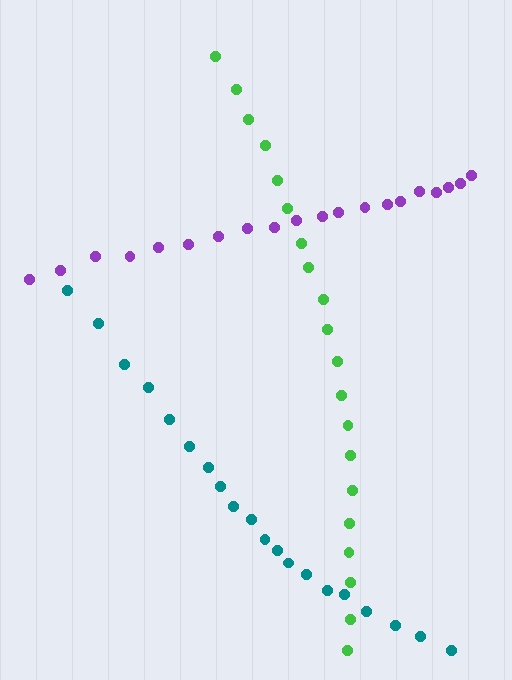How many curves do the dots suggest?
There are 3 distinct paths.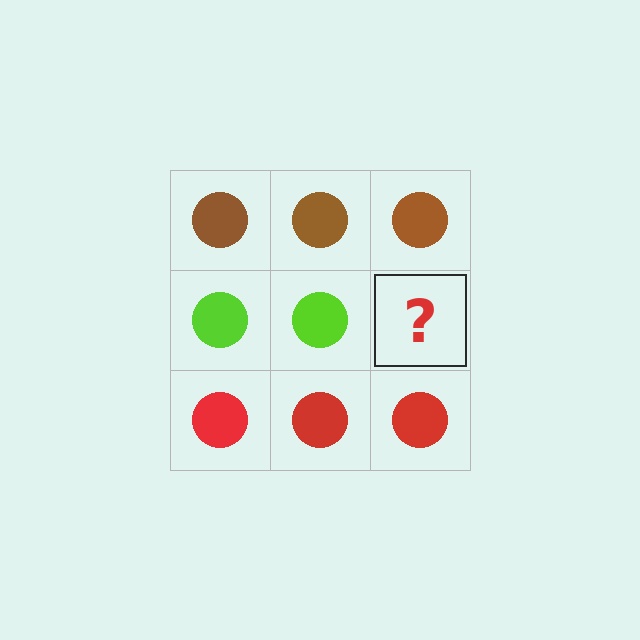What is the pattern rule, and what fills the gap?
The rule is that each row has a consistent color. The gap should be filled with a lime circle.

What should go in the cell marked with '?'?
The missing cell should contain a lime circle.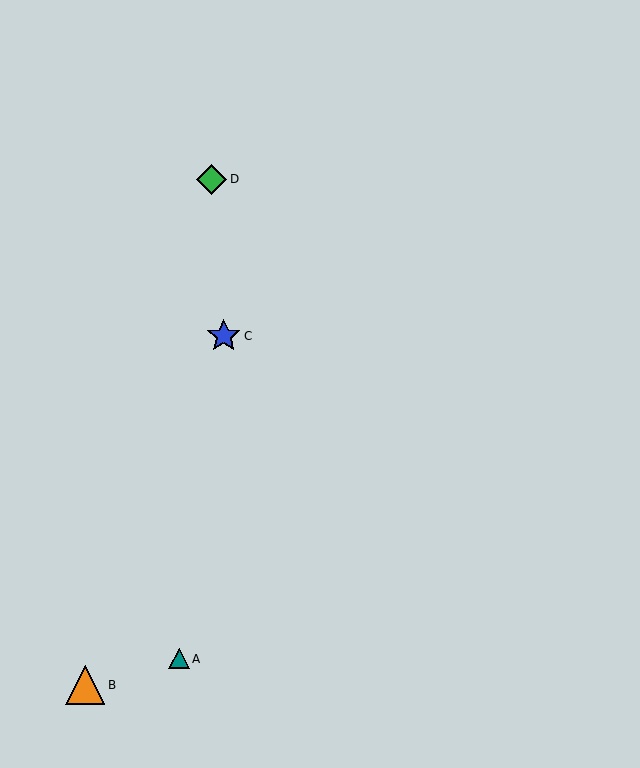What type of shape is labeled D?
Shape D is a green diamond.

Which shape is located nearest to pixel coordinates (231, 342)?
The blue star (labeled C) at (224, 336) is nearest to that location.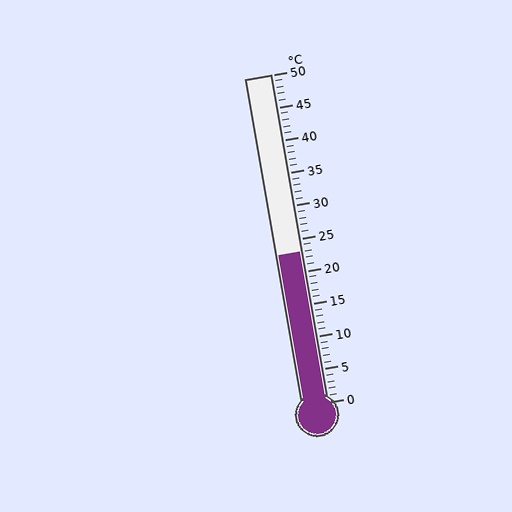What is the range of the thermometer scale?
The thermometer scale ranges from 0°C to 50°C.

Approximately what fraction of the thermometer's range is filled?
The thermometer is filled to approximately 45% of its range.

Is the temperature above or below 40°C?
The temperature is below 40°C.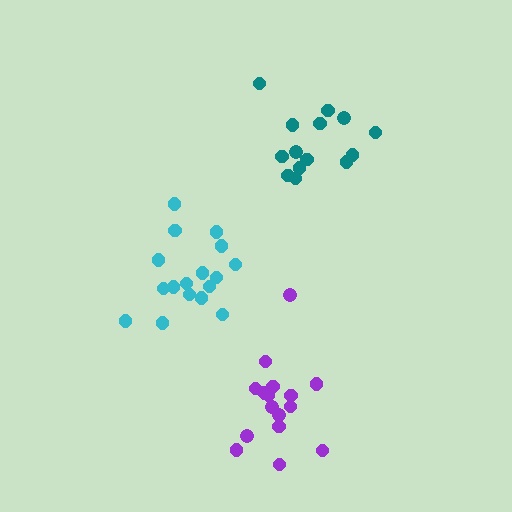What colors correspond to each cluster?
The clusters are colored: teal, purple, cyan.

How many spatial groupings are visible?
There are 3 spatial groupings.